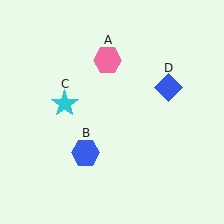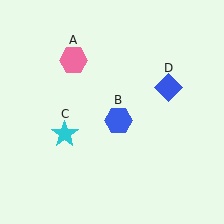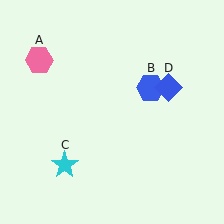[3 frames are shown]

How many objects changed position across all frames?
3 objects changed position: pink hexagon (object A), blue hexagon (object B), cyan star (object C).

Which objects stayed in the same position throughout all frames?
Blue diamond (object D) remained stationary.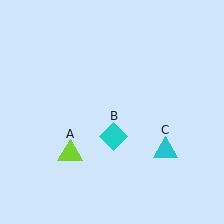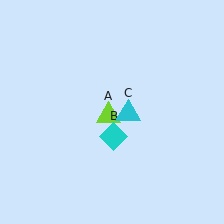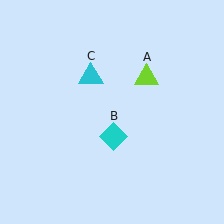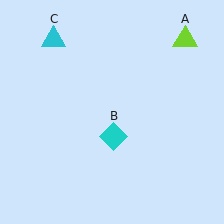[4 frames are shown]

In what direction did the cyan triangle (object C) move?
The cyan triangle (object C) moved up and to the left.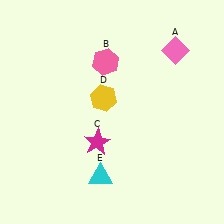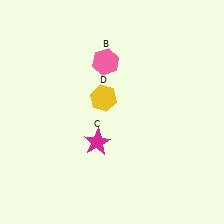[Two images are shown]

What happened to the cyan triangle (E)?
The cyan triangle (E) was removed in Image 2. It was in the bottom-left area of Image 1.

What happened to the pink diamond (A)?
The pink diamond (A) was removed in Image 2. It was in the top-right area of Image 1.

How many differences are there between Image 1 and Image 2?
There are 2 differences between the two images.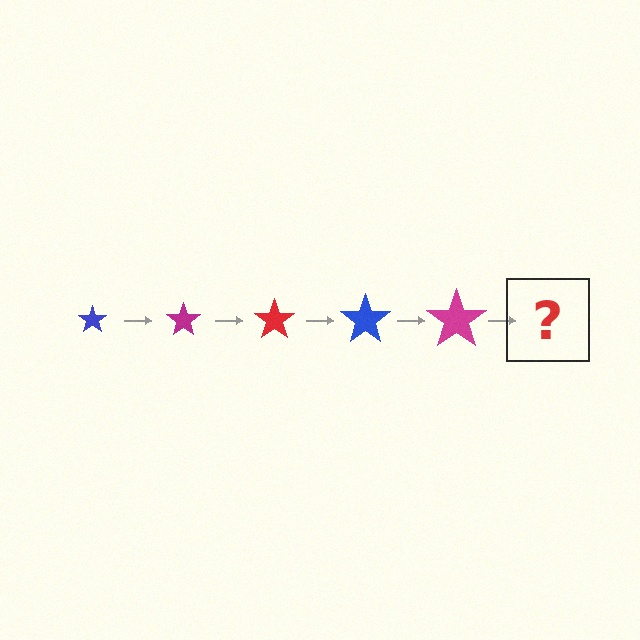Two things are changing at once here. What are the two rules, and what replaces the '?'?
The two rules are that the star grows larger each step and the color cycles through blue, magenta, and red. The '?' should be a red star, larger than the previous one.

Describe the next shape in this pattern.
It should be a red star, larger than the previous one.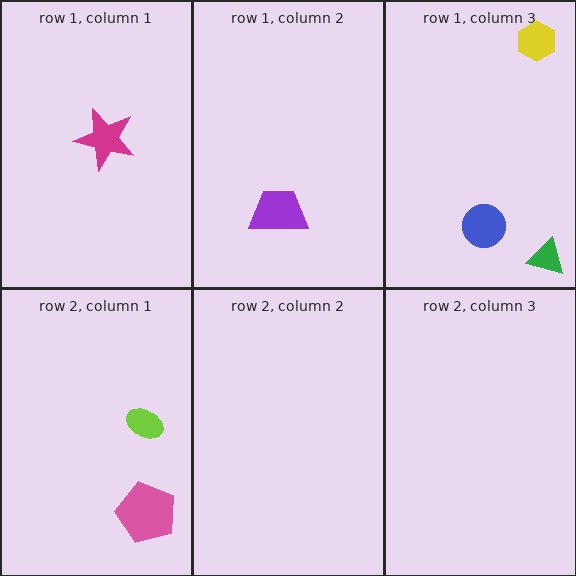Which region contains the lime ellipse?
The row 2, column 1 region.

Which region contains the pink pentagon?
The row 2, column 1 region.